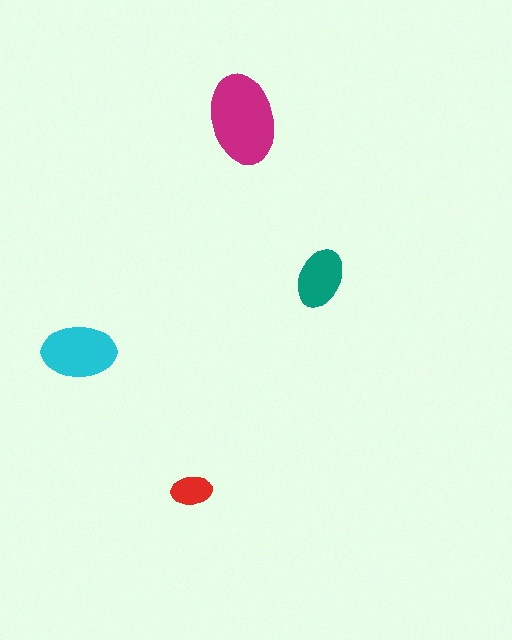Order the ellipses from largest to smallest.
the magenta one, the cyan one, the teal one, the red one.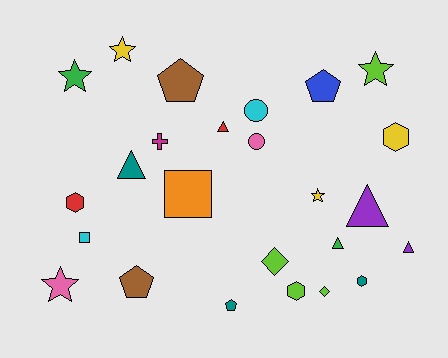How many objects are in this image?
There are 25 objects.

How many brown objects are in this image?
There are 2 brown objects.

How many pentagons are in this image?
There are 4 pentagons.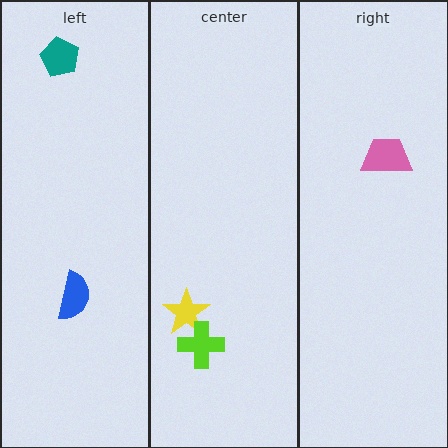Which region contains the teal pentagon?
The left region.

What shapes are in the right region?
The pink trapezoid.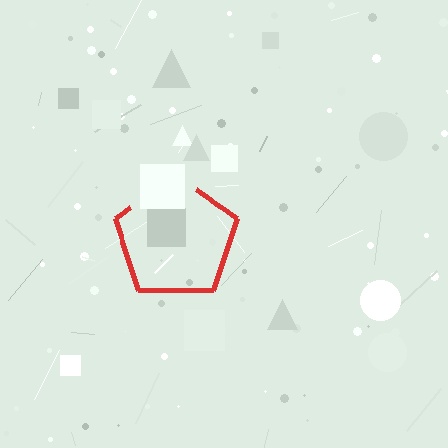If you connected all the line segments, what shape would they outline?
They would outline a pentagon.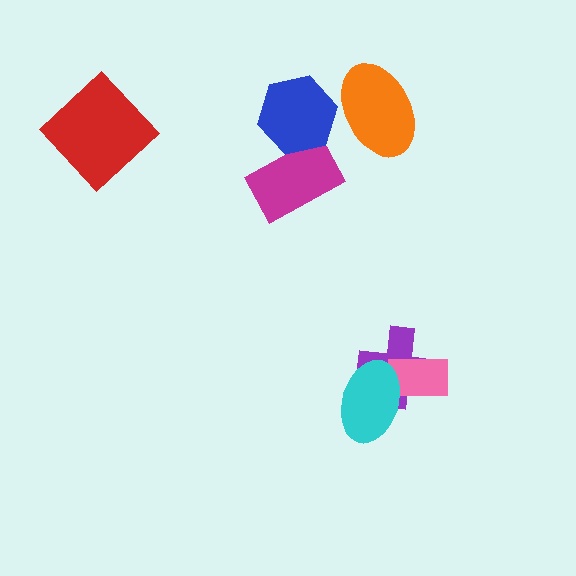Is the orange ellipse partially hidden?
No, no other shape covers it.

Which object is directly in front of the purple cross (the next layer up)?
The pink rectangle is directly in front of the purple cross.